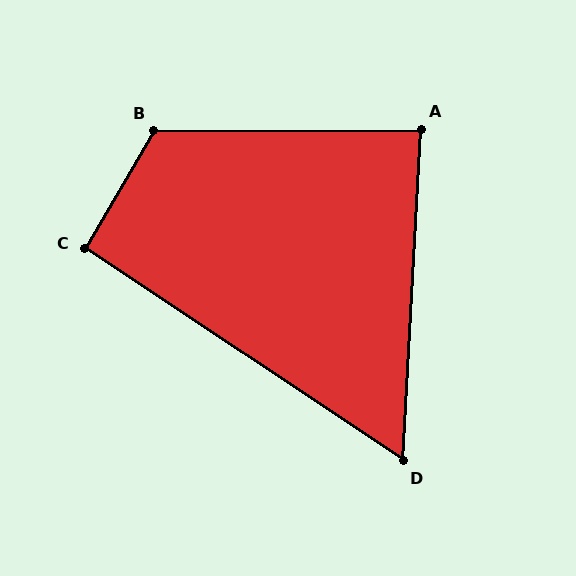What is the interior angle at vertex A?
Approximately 87 degrees (approximately right).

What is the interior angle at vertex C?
Approximately 93 degrees (approximately right).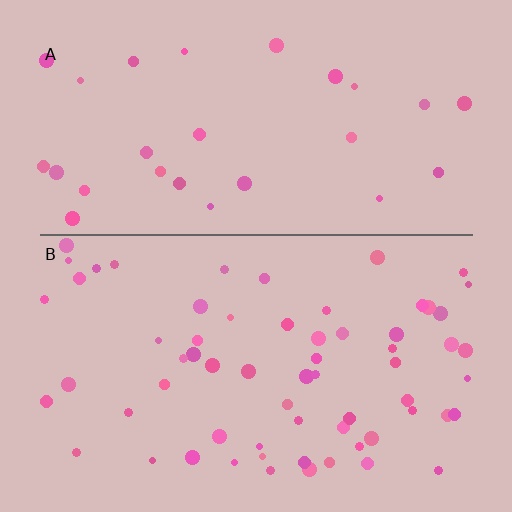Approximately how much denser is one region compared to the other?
Approximately 2.3× — region B over region A.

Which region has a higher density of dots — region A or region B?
B (the bottom).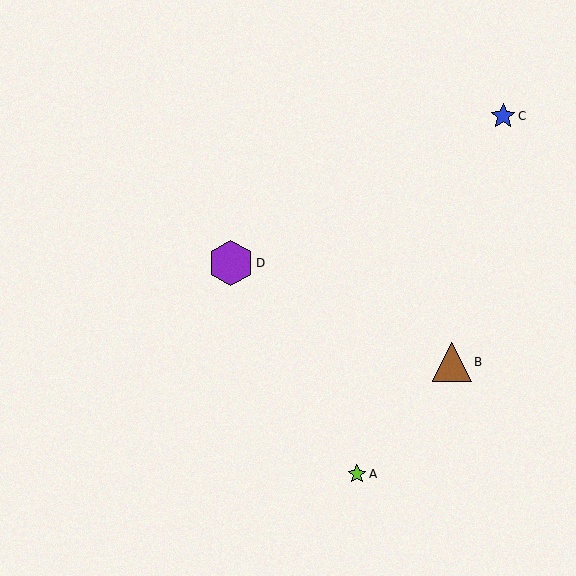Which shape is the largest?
The purple hexagon (labeled D) is the largest.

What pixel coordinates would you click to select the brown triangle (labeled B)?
Click at (452, 362) to select the brown triangle B.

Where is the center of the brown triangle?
The center of the brown triangle is at (452, 362).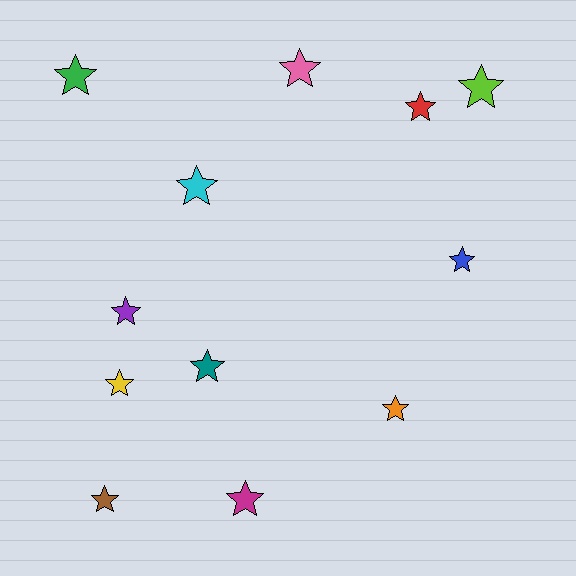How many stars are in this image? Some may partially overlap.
There are 12 stars.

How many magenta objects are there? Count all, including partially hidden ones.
There is 1 magenta object.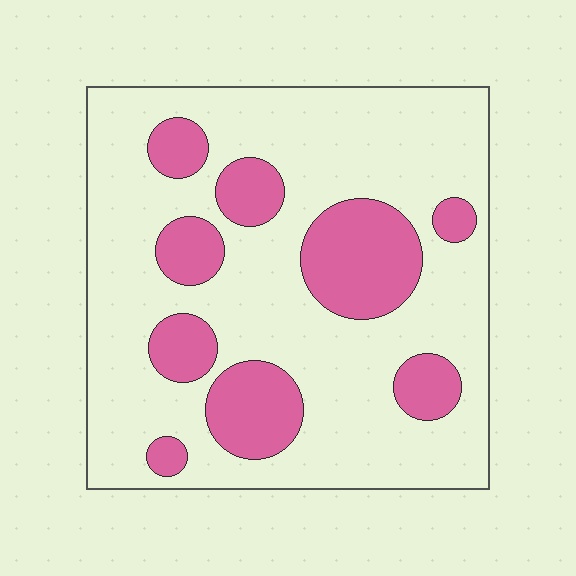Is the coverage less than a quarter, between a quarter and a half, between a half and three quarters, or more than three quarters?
Less than a quarter.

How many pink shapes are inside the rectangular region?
9.